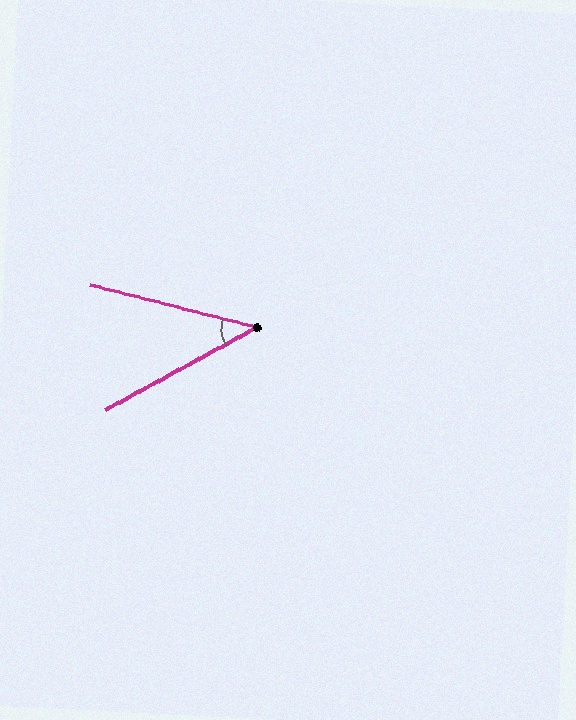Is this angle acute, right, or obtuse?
It is acute.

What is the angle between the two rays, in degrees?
Approximately 43 degrees.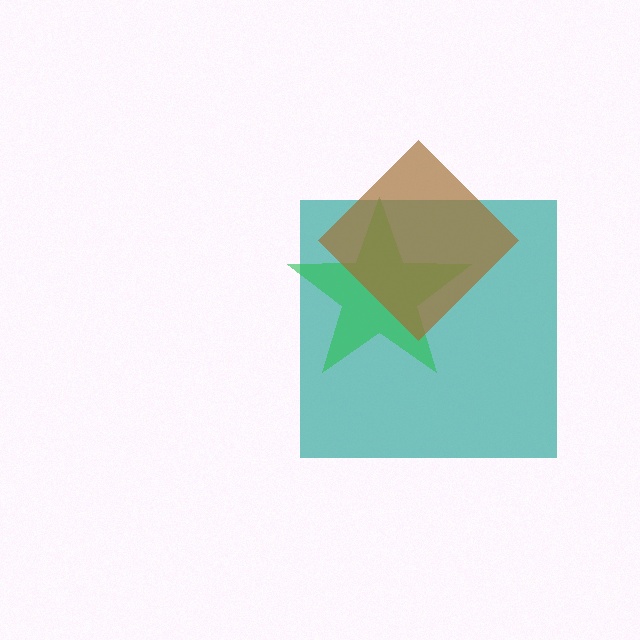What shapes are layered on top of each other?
The layered shapes are: a teal square, a green star, a brown diamond.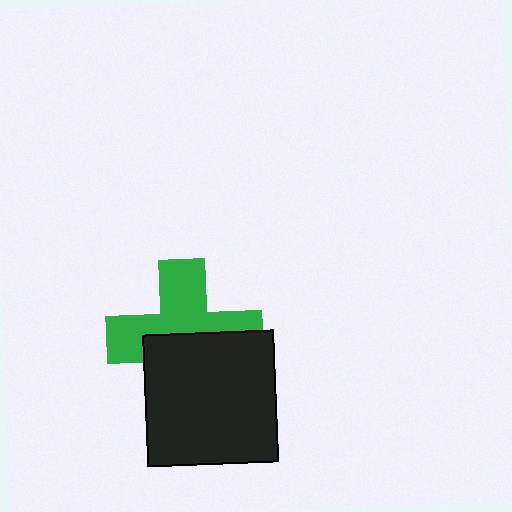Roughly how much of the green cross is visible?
About half of it is visible (roughly 53%).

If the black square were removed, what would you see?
You would see the complete green cross.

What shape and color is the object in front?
The object in front is a black square.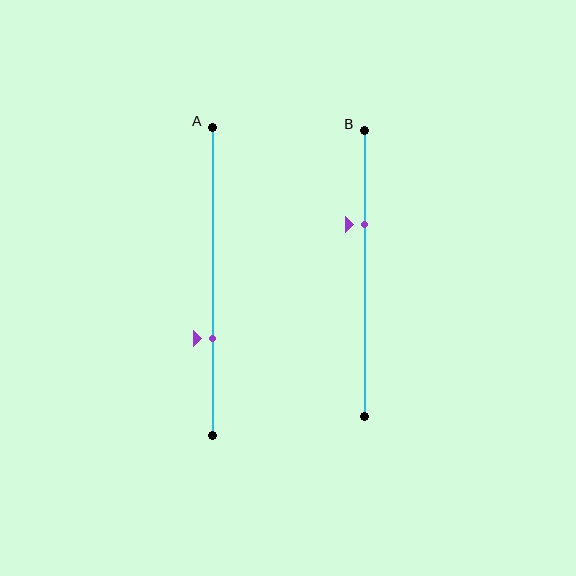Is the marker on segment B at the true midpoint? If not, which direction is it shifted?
No, the marker on segment B is shifted upward by about 17% of the segment length.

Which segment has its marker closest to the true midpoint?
Segment B has its marker closest to the true midpoint.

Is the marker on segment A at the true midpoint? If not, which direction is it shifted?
No, the marker on segment A is shifted downward by about 18% of the segment length.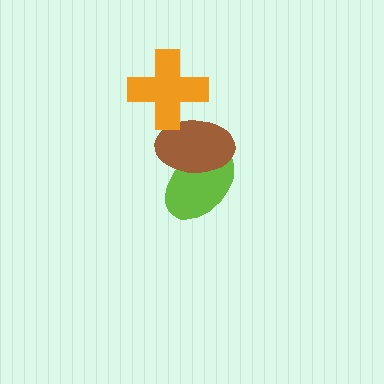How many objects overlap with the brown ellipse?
2 objects overlap with the brown ellipse.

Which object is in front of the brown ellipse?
The orange cross is in front of the brown ellipse.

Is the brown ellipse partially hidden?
Yes, it is partially covered by another shape.